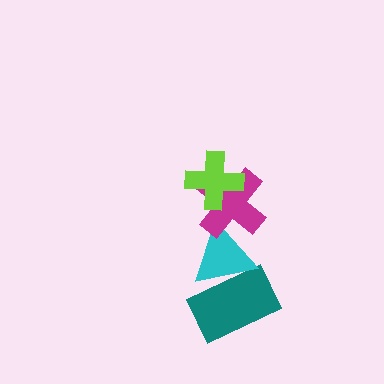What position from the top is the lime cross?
The lime cross is 1st from the top.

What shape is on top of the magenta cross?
The lime cross is on top of the magenta cross.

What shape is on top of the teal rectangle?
The cyan triangle is on top of the teal rectangle.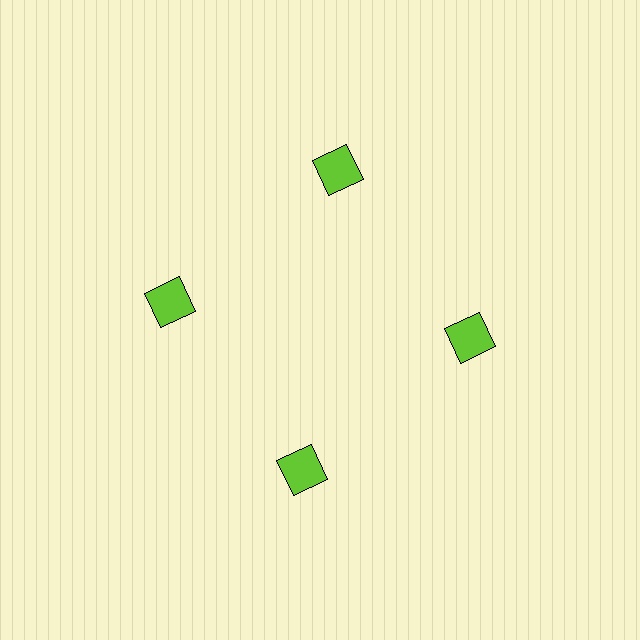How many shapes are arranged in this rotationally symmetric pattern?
There are 4 shapes, arranged in 4 groups of 1.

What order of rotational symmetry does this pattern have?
This pattern has 4-fold rotational symmetry.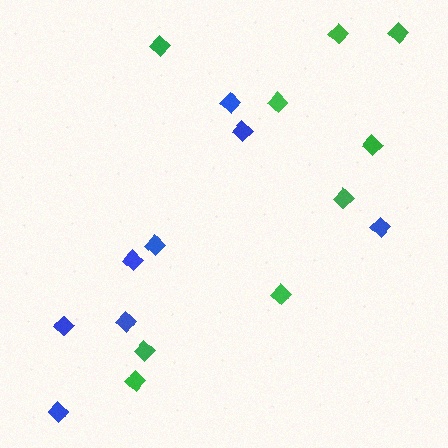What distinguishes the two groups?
There are 2 groups: one group of green diamonds (9) and one group of blue diamonds (8).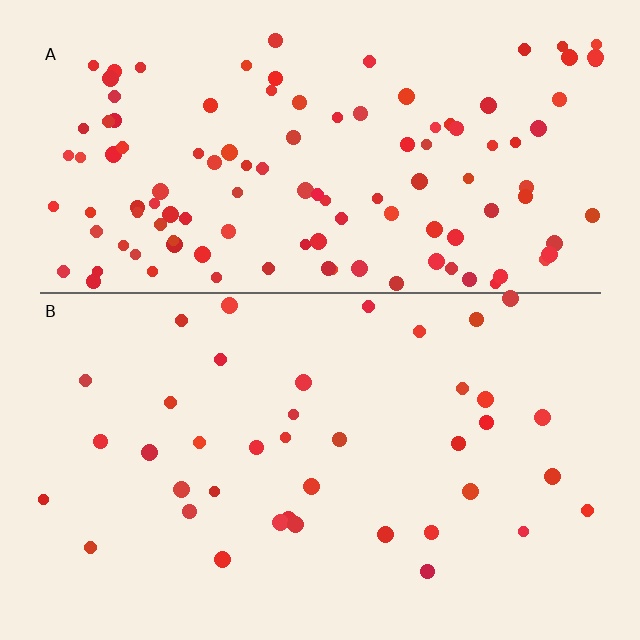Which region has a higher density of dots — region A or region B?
A (the top).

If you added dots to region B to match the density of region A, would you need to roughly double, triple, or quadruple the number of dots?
Approximately triple.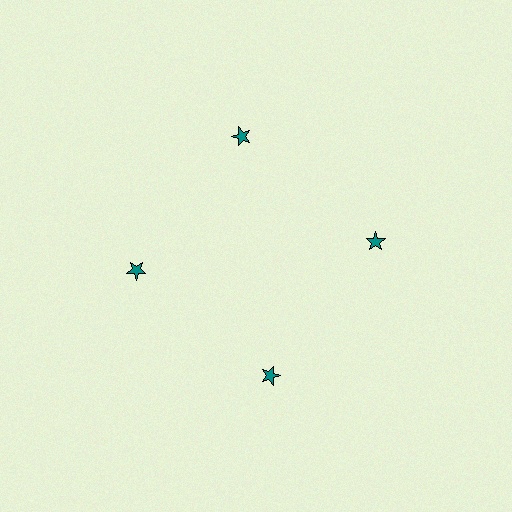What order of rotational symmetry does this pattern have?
This pattern has 4-fold rotational symmetry.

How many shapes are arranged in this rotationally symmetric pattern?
There are 4 shapes, arranged in 4 groups of 1.